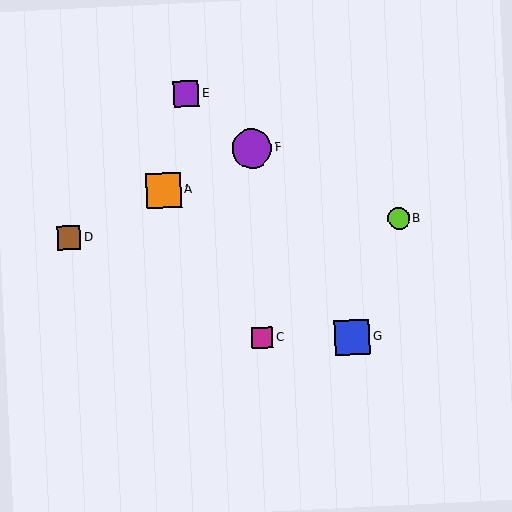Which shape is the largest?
The purple circle (labeled F) is the largest.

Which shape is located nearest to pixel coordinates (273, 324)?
The magenta square (labeled C) at (262, 338) is nearest to that location.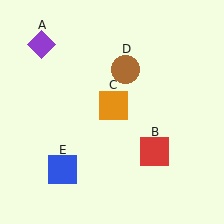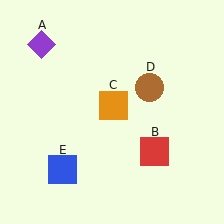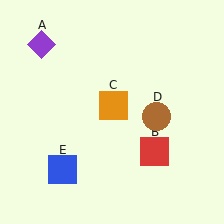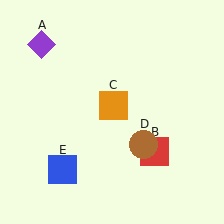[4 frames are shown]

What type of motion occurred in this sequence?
The brown circle (object D) rotated clockwise around the center of the scene.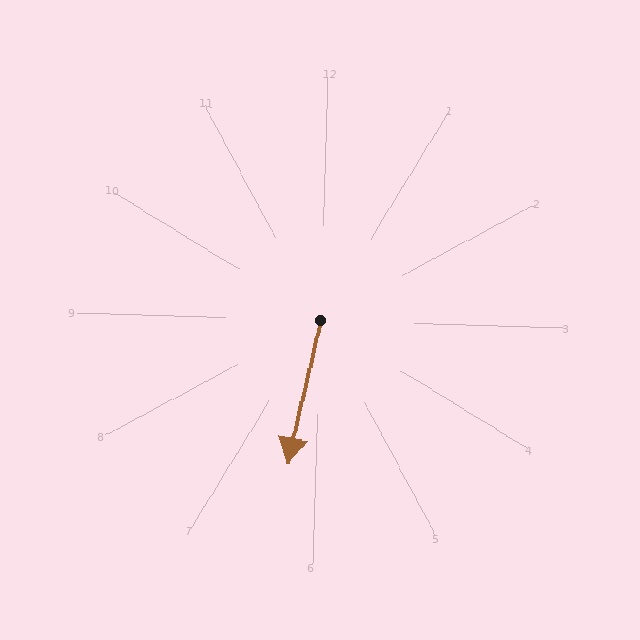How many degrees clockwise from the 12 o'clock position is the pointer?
Approximately 191 degrees.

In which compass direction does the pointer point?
South.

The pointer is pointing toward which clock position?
Roughly 6 o'clock.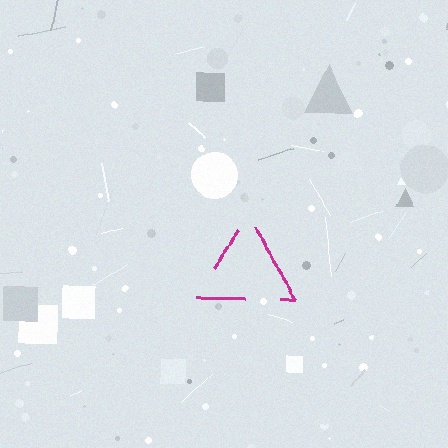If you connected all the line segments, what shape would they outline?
They would outline a triangle.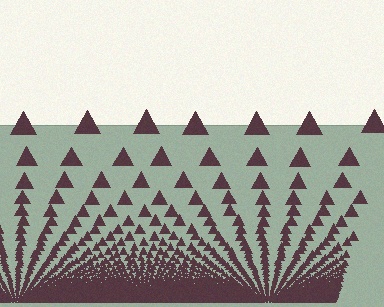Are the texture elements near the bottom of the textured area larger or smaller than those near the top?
Smaller. The gradient is inverted — elements near the bottom are smaller and denser.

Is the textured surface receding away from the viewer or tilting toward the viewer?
The surface appears to tilt toward the viewer. Texture elements get larger and sparser toward the top.